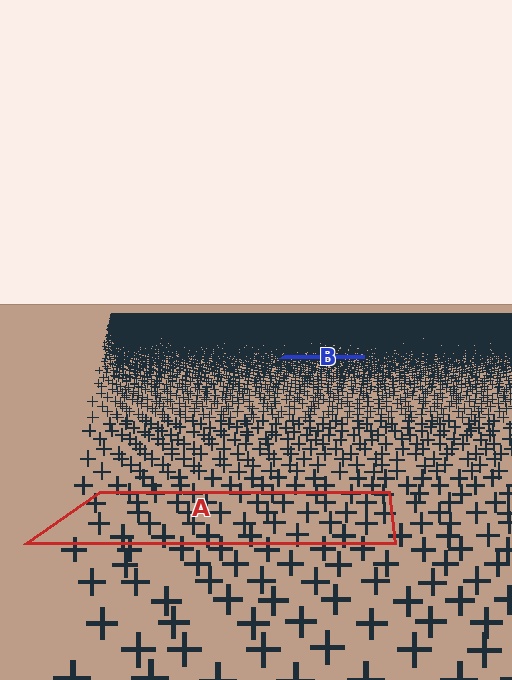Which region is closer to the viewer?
Region A is closer. The texture elements there are larger and more spread out.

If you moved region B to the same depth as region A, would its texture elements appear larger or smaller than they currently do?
They would appear larger. At a closer depth, the same texture elements are projected at a bigger on-screen size.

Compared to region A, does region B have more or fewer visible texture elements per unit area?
Region B has more texture elements per unit area — they are packed more densely because it is farther away.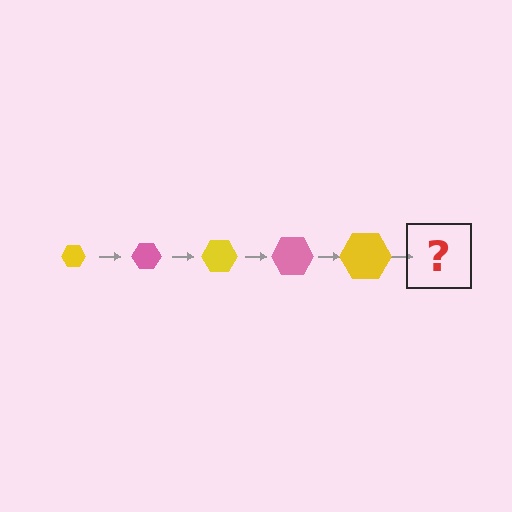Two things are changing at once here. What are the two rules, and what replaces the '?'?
The two rules are that the hexagon grows larger each step and the color cycles through yellow and pink. The '?' should be a pink hexagon, larger than the previous one.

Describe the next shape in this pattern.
It should be a pink hexagon, larger than the previous one.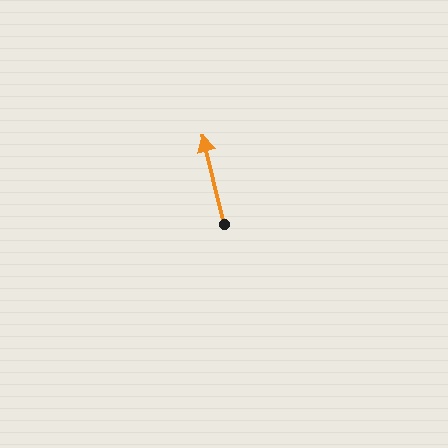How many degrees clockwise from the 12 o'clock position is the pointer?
Approximately 347 degrees.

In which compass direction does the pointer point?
North.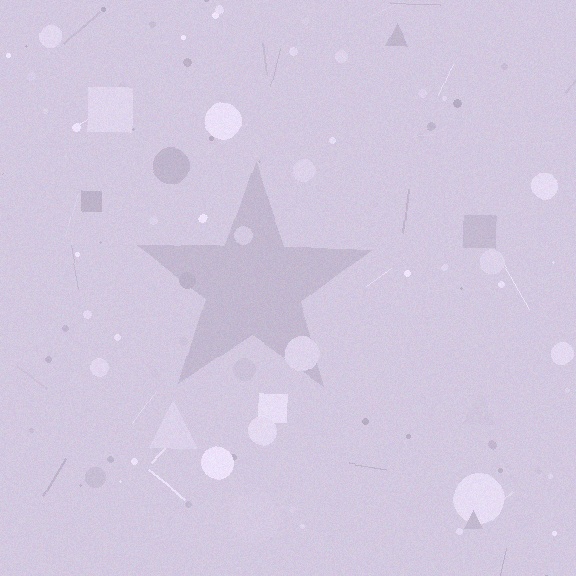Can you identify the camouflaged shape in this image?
The camouflaged shape is a star.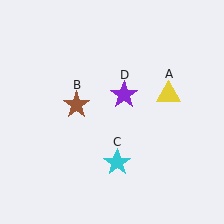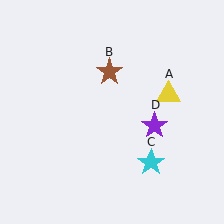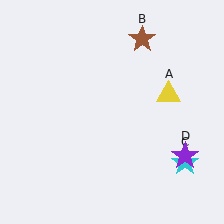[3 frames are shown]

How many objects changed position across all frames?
3 objects changed position: brown star (object B), cyan star (object C), purple star (object D).